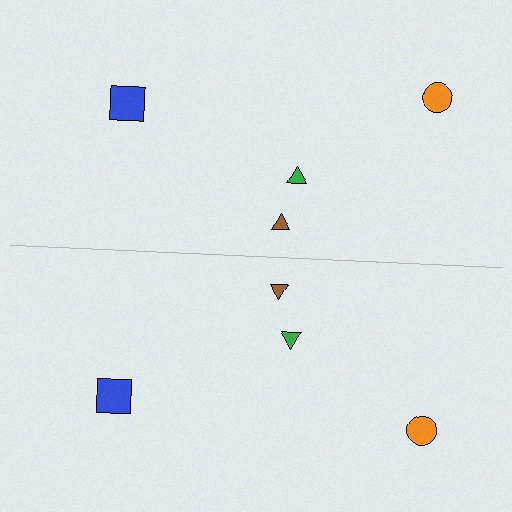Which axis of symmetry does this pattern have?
The pattern has a horizontal axis of symmetry running through the center of the image.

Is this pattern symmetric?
Yes, this pattern has bilateral (reflection) symmetry.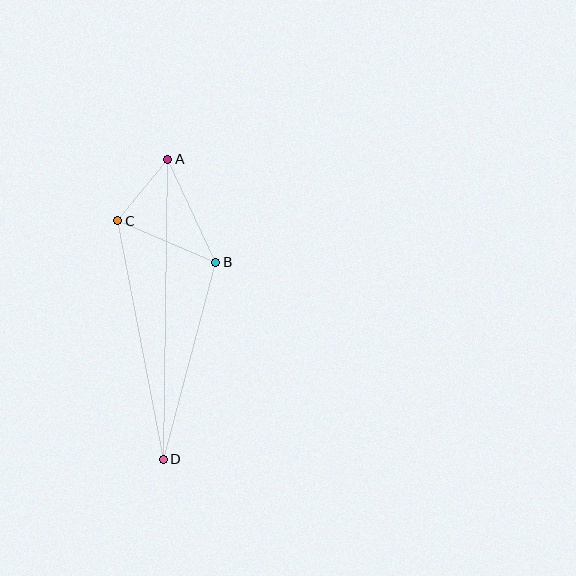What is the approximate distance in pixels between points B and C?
The distance between B and C is approximately 107 pixels.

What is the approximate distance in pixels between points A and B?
The distance between A and B is approximately 114 pixels.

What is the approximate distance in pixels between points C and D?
The distance between C and D is approximately 243 pixels.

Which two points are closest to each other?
Points A and C are closest to each other.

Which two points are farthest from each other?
Points A and D are farthest from each other.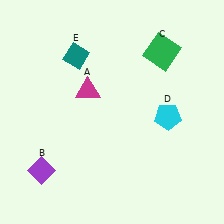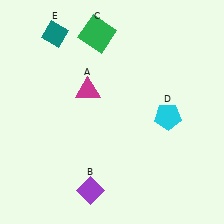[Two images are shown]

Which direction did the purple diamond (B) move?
The purple diamond (B) moved right.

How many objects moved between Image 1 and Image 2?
3 objects moved between the two images.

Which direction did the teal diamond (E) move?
The teal diamond (E) moved up.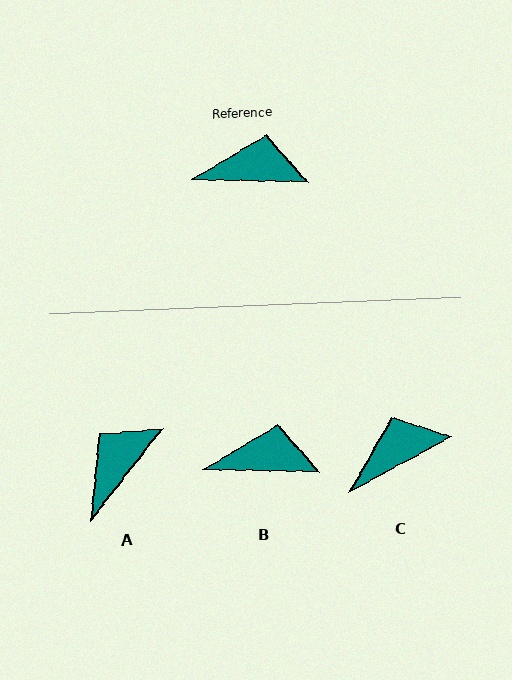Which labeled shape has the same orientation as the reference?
B.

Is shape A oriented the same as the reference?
No, it is off by about 53 degrees.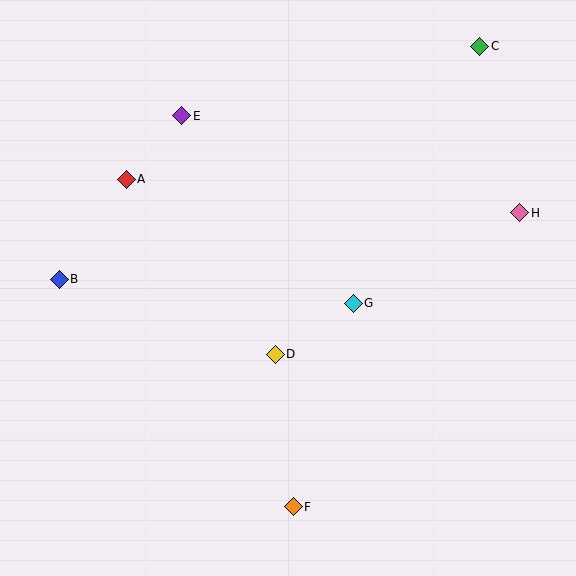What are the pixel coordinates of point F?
Point F is at (293, 507).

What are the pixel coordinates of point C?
Point C is at (480, 46).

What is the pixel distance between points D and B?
The distance between D and B is 229 pixels.